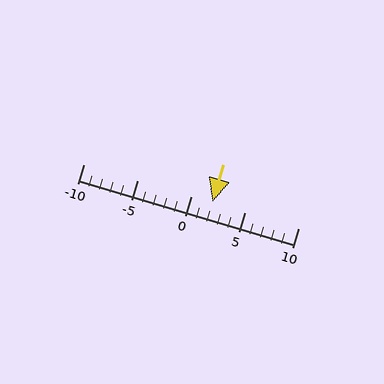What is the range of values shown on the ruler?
The ruler shows values from -10 to 10.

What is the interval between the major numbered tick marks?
The major tick marks are spaced 5 units apart.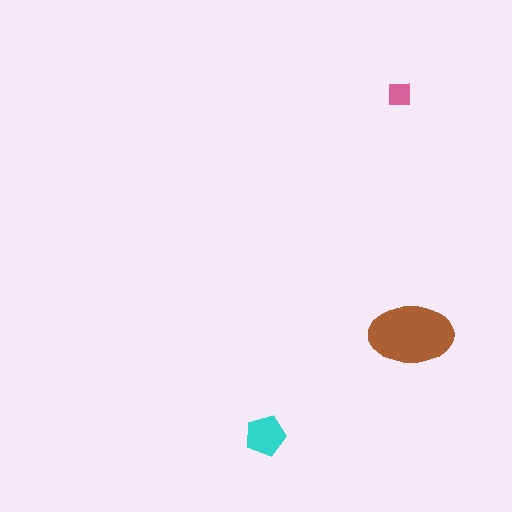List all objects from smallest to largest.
The pink square, the cyan pentagon, the brown ellipse.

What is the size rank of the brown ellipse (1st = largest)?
1st.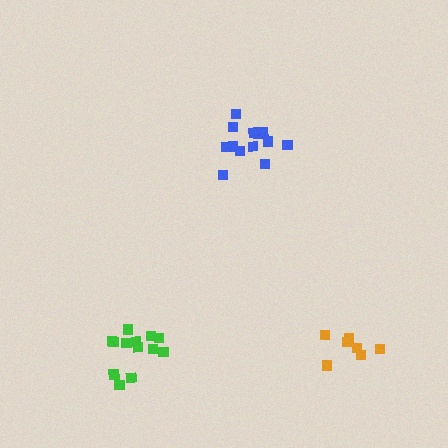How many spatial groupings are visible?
There are 3 spatial groupings.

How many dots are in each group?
Group 1: 13 dots, Group 2: 7 dots, Group 3: 13 dots (33 total).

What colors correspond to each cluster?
The clusters are colored: blue, orange, green.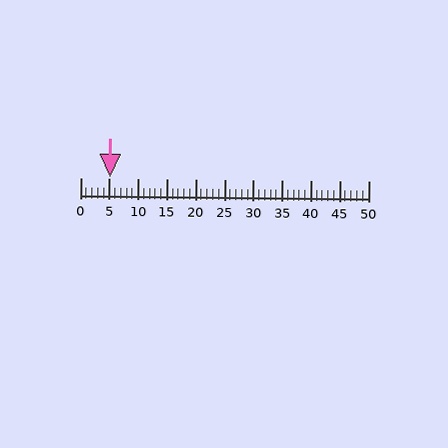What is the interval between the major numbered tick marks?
The major tick marks are spaced 5 units apart.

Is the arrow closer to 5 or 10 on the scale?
The arrow is closer to 5.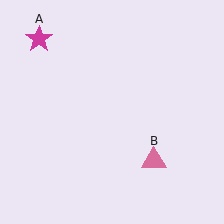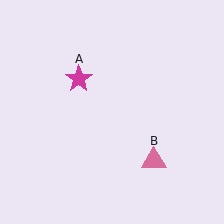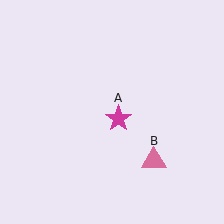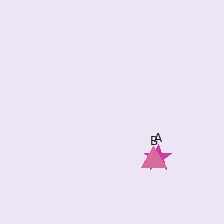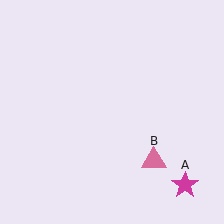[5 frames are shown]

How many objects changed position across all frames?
1 object changed position: magenta star (object A).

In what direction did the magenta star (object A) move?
The magenta star (object A) moved down and to the right.